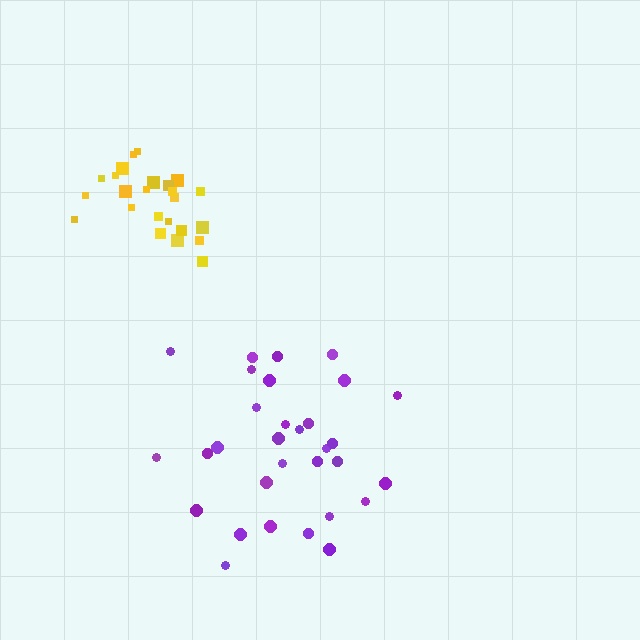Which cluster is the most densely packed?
Yellow.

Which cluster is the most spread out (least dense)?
Purple.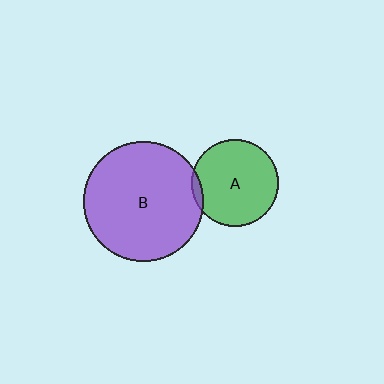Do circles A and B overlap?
Yes.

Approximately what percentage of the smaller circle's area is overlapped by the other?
Approximately 5%.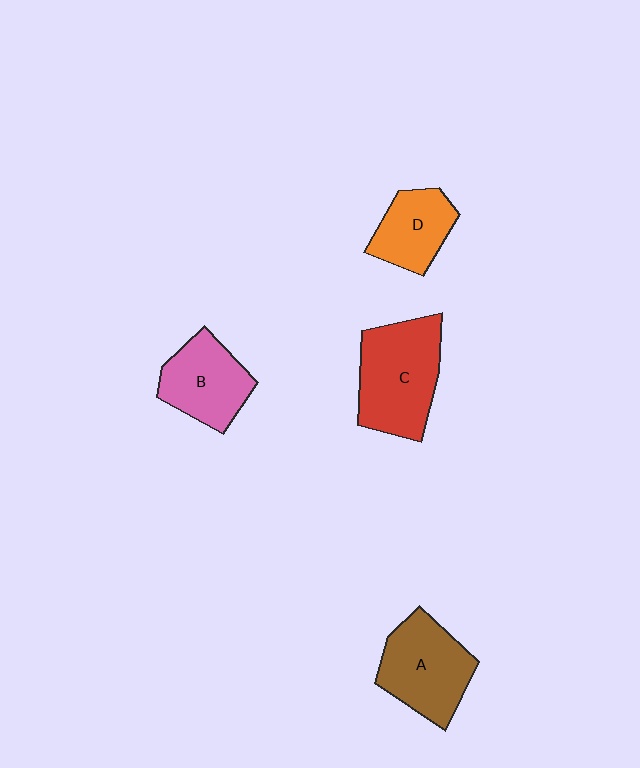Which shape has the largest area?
Shape C (red).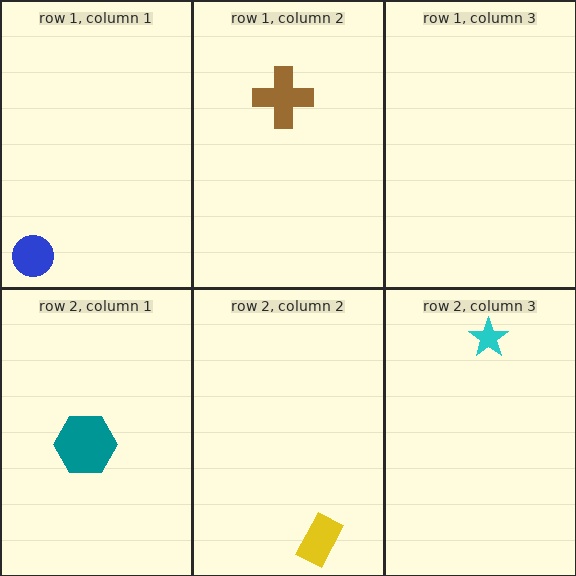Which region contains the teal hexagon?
The row 2, column 1 region.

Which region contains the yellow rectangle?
The row 2, column 2 region.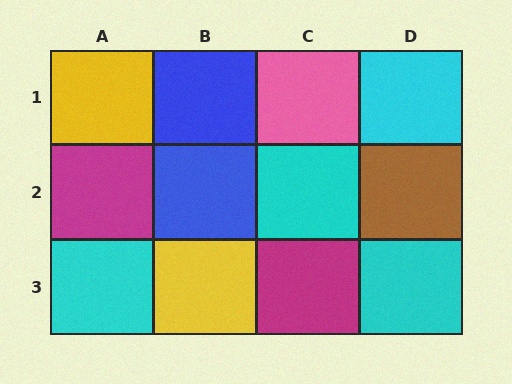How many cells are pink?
1 cell is pink.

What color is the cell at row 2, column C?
Cyan.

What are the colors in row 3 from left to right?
Cyan, yellow, magenta, cyan.